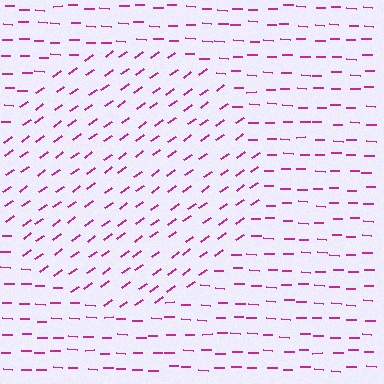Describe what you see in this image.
The image is filled with small magenta line segments. A circle region in the image has lines oriented differently from the surrounding lines, creating a visible texture boundary.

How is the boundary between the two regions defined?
The boundary is defined purely by a change in line orientation (approximately 37 degrees difference). All lines are the same color and thickness.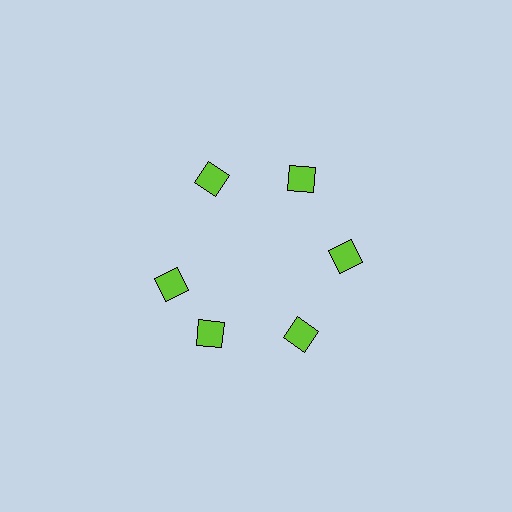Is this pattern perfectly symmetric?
No. The 6 lime squares are arranged in a ring, but one element near the 9 o'clock position is rotated out of alignment along the ring, breaking the 6-fold rotational symmetry.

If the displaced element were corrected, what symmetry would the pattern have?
It would have 6-fold rotational symmetry — the pattern would map onto itself every 60 degrees.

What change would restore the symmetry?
The symmetry would be restored by rotating it back into even spacing with its neighbors so that all 6 squares sit at equal angles and equal distance from the center.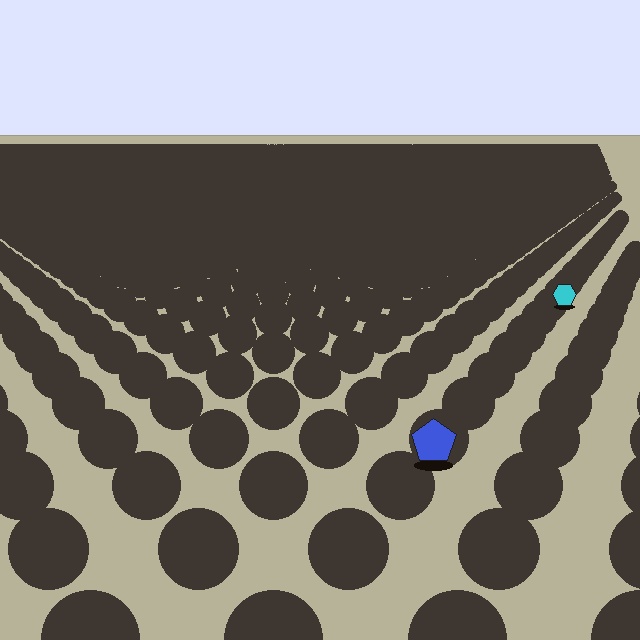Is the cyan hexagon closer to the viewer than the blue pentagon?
No. The blue pentagon is closer — you can tell from the texture gradient: the ground texture is coarser near it.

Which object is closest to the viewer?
The blue pentagon is closest. The texture marks near it are larger and more spread out.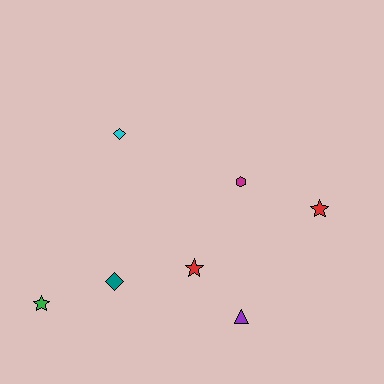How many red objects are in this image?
There are 2 red objects.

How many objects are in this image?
There are 7 objects.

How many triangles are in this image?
There is 1 triangle.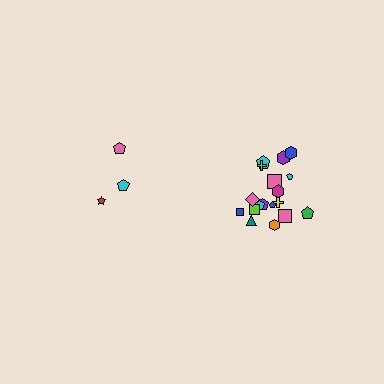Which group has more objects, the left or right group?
The right group.